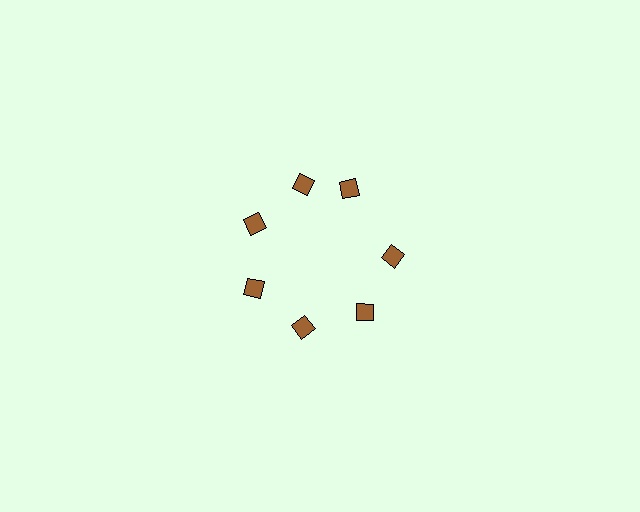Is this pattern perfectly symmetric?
No. The 7 brown diamonds are arranged in a ring, but one element near the 1 o'clock position is rotated out of alignment along the ring, breaking the 7-fold rotational symmetry.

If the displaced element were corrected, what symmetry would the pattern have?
It would have 7-fold rotational symmetry — the pattern would map onto itself every 51 degrees.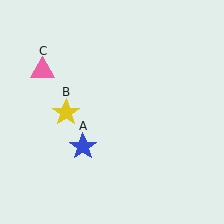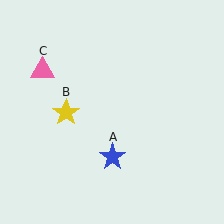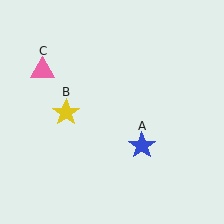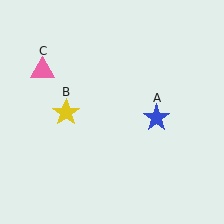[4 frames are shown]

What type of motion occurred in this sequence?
The blue star (object A) rotated counterclockwise around the center of the scene.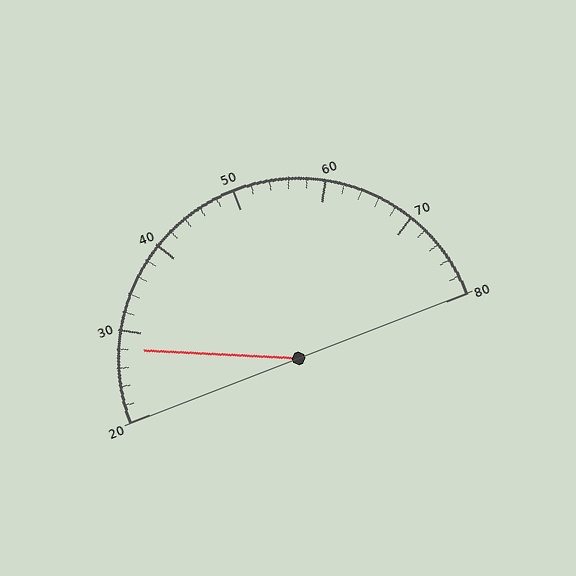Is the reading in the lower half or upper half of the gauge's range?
The reading is in the lower half of the range (20 to 80).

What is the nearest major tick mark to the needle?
The nearest major tick mark is 30.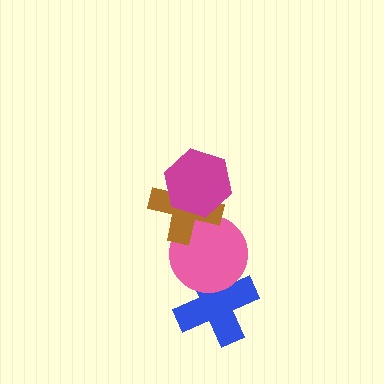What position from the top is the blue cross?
The blue cross is 4th from the top.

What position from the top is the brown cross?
The brown cross is 2nd from the top.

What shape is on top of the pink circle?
The brown cross is on top of the pink circle.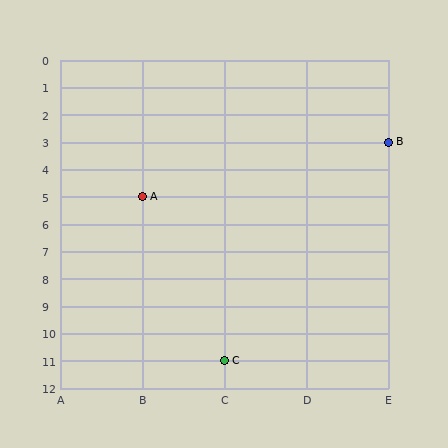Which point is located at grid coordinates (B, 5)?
Point A is at (B, 5).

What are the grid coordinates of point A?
Point A is at grid coordinates (B, 5).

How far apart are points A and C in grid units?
Points A and C are 1 column and 6 rows apart (about 6.1 grid units diagonally).